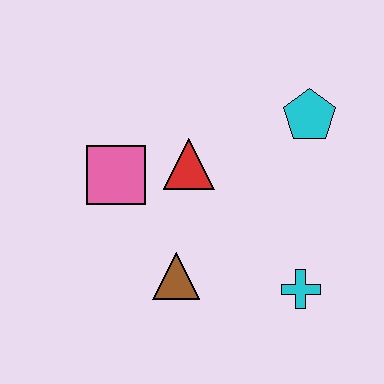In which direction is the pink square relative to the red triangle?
The pink square is to the left of the red triangle.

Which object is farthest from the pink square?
The cyan cross is farthest from the pink square.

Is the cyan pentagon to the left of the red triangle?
No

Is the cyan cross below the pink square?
Yes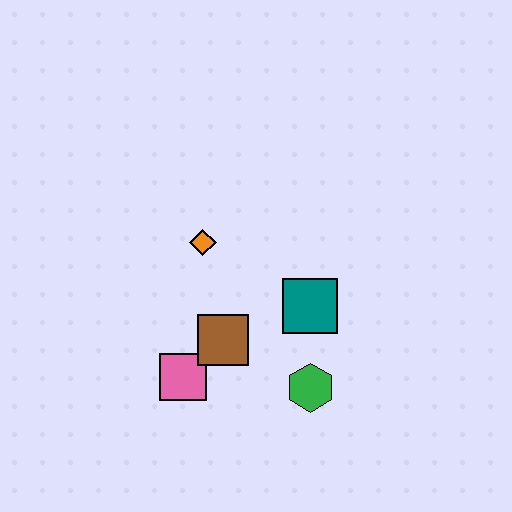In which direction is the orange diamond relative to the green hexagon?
The orange diamond is above the green hexagon.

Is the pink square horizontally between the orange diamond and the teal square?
No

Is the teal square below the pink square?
No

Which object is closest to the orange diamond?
The brown square is closest to the orange diamond.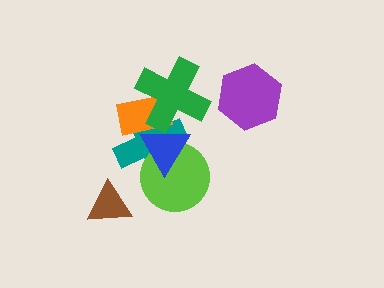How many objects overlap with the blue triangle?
4 objects overlap with the blue triangle.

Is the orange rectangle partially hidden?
Yes, it is partially covered by another shape.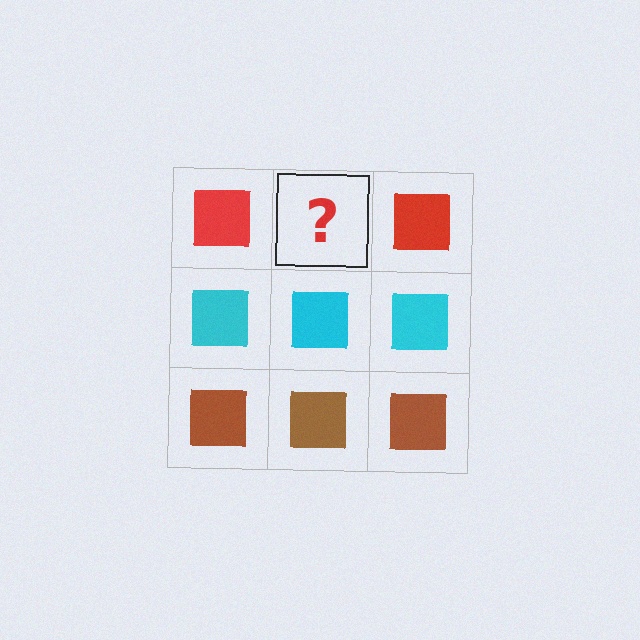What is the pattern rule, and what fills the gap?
The rule is that each row has a consistent color. The gap should be filled with a red square.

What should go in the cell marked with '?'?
The missing cell should contain a red square.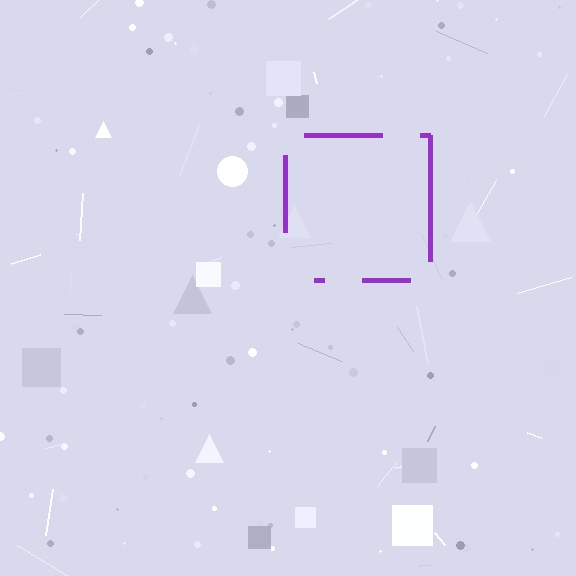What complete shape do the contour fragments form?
The contour fragments form a square.